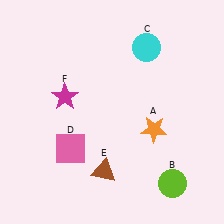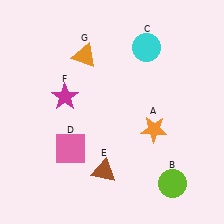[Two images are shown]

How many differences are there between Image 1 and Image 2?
There is 1 difference between the two images.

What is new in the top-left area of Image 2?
An orange triangle (G) was added in the top-left area of Image 2.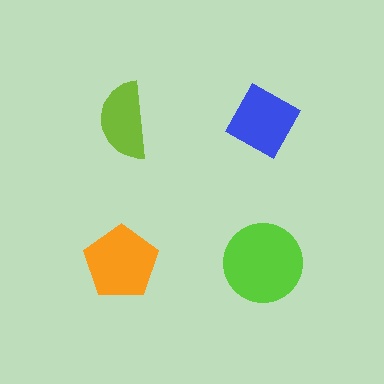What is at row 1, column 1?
A lime semicircle.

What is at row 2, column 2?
A lime circle.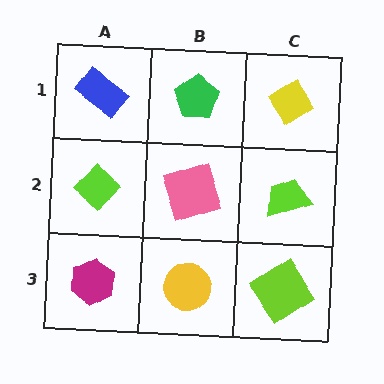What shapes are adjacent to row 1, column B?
A pink square (row 2, column B), a blue rectangle (row 1, column A), a yellow diamond (row 1, column C).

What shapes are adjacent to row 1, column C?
A lime trapezoid (row 2, column C), a green pentagon (row 1, column B).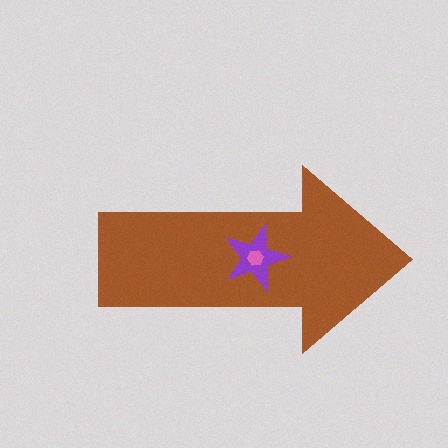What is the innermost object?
The pink hexagon.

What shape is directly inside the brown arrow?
The purple star.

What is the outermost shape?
The brown arrow.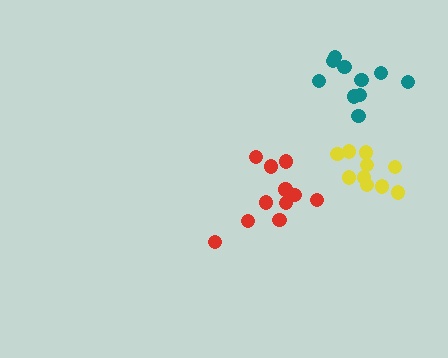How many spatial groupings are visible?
There are 3 spatial groupings.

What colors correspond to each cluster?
The clusters are colored: red, yellow, teal.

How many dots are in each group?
Group 1: 11 dots, Group 2: 10 dots, Group 3: 10 dots (31 total).